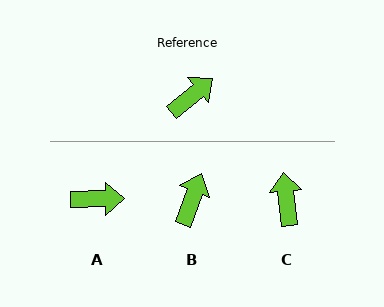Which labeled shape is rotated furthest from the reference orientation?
C, about 57 degrees away.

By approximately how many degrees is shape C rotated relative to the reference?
Approximately 57 degrees counter-clockwise.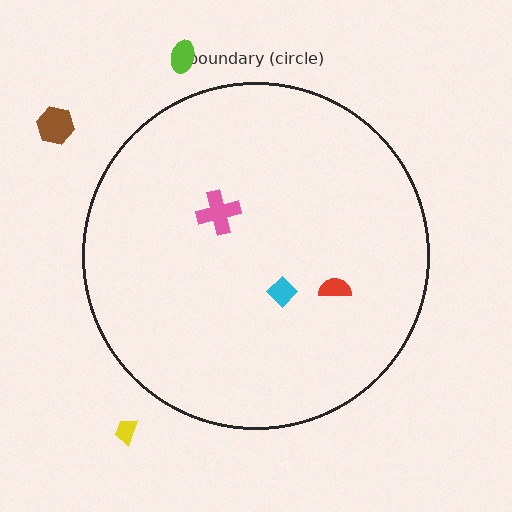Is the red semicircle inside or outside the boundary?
Inside.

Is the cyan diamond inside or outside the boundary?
Inside.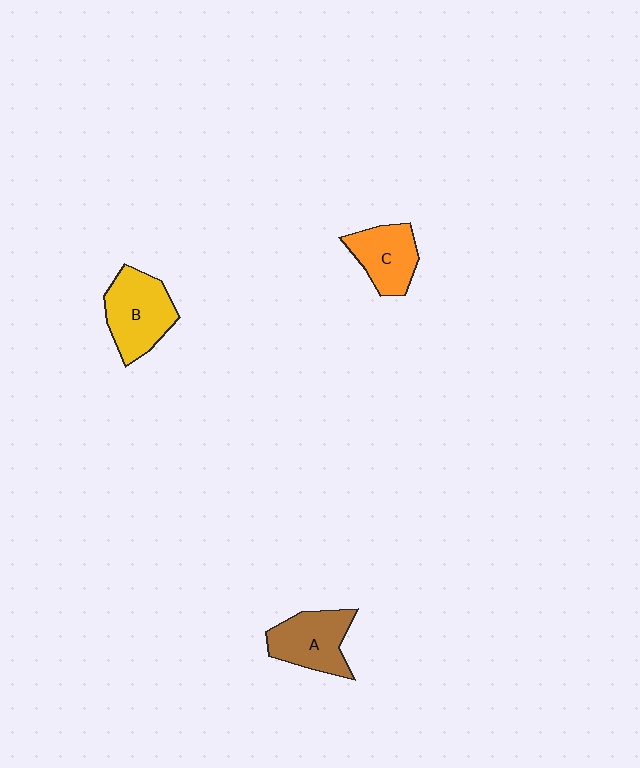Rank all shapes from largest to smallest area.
From largest to smallest: B (yellow), A (brown), C (orange).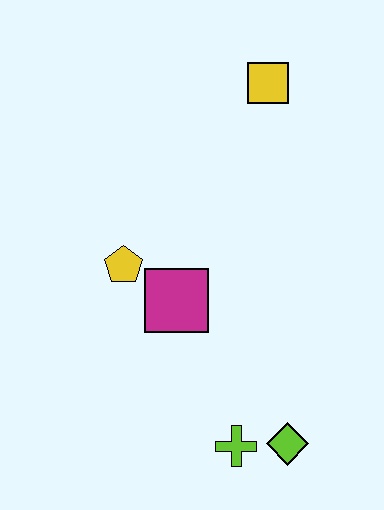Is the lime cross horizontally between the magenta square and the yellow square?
Yes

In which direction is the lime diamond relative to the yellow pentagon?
The lime diamond is below the yellow pentagon.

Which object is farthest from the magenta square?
The yellow square is farthest from the magenta square.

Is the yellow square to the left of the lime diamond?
Yes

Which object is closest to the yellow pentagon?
The magenta square is closest to the yellow pentagon.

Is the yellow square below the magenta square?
No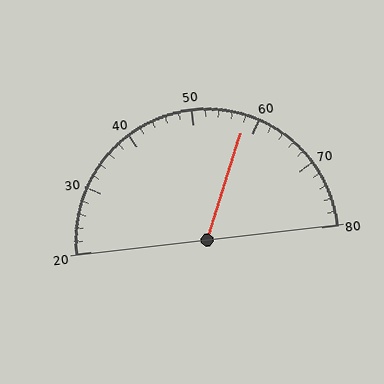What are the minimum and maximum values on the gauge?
The gauge ranges from 20 to 80.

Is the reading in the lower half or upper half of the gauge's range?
The reading is in the upper half of the range (20 to 80).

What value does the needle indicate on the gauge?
The needle indicates approximately 58.